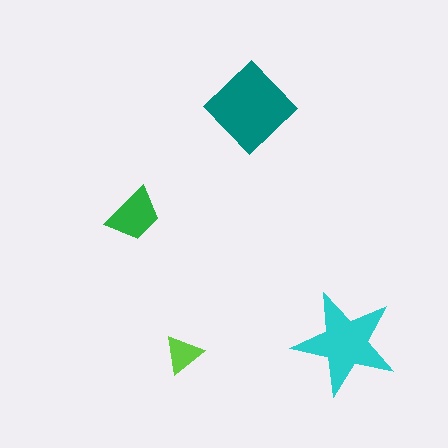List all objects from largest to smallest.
The teal diamond, the cyan star, the green trapezoid, the lime triangle.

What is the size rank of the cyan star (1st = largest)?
2nd.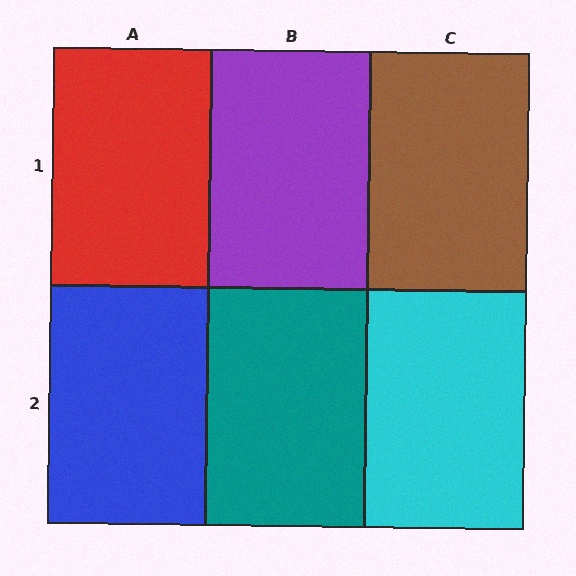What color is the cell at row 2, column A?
Blue.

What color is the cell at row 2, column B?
Teal.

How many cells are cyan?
1 cell is cyan.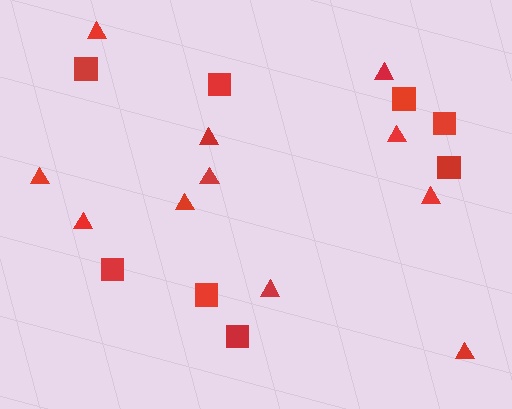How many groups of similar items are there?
There are 2 groups: one group of squares (8) and one group of triangles (11).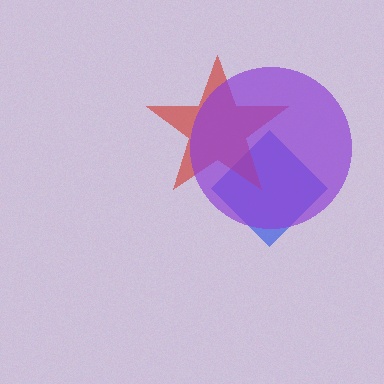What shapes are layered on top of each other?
The layered shapes are: a blue diamond, a red star, a purple circle.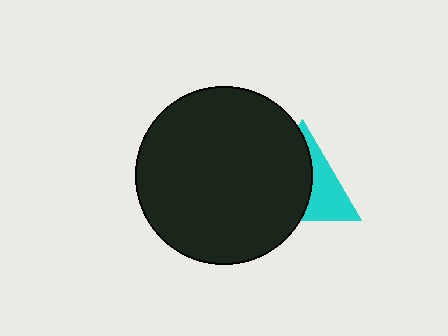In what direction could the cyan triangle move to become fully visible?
The cyan triangle could move right. That would shift it out from behind the black circle entirely.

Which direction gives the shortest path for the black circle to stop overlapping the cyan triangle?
Moving left gives the shortest separation.